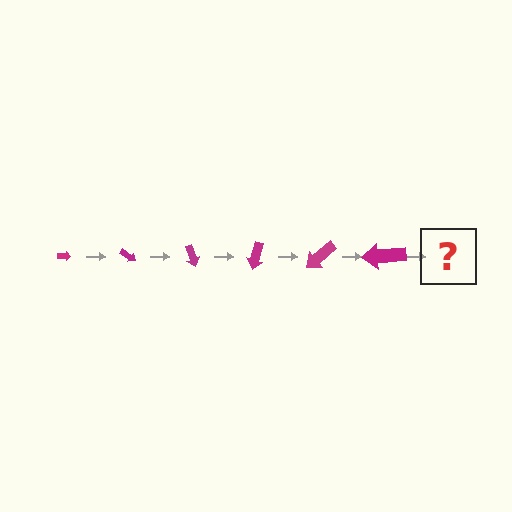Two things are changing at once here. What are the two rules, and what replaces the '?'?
The two rules are that the arrow grows larger each step and it rotates 35 degrees each step. The '?' should be an arrow, larger than the previous one and rotated 210 degrees from the start.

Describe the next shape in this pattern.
It should be an arrow, larger than the previous one and rotated 210 degrees from the start.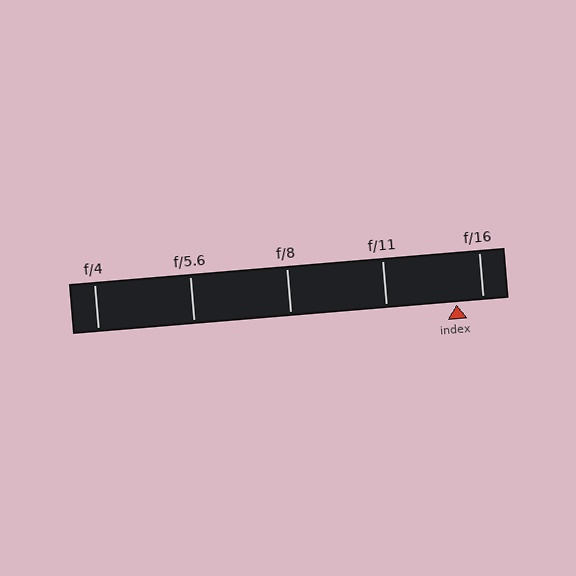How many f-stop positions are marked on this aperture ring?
There are 5 f-stop positions marked.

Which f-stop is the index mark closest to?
The index mark is closest to f/16.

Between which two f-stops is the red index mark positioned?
The index mark is between f/11 and f/16.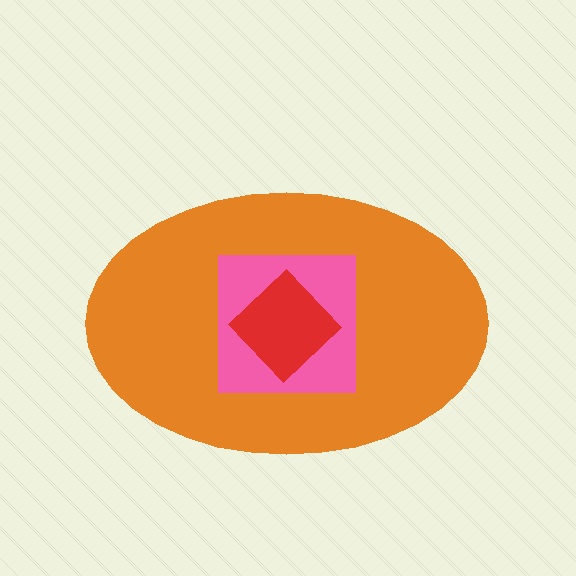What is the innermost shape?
The red diamond.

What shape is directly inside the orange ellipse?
The pink square.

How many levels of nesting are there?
3.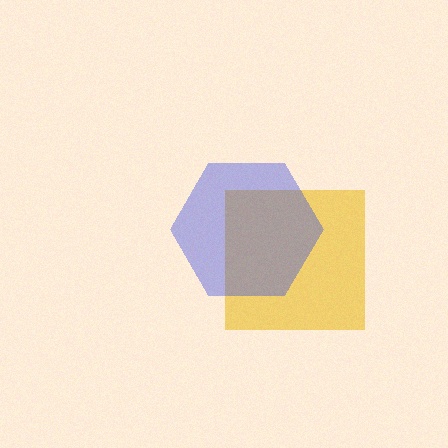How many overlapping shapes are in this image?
There are 2 overlapping shapes in the image.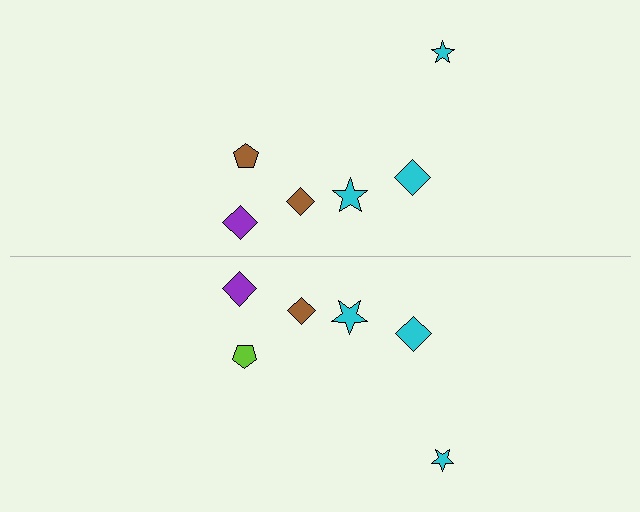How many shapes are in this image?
There are 12 shapes in this image.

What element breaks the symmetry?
The lime pentagon on the bottom side breaks the symmetry — its mirror counterpart is brown.